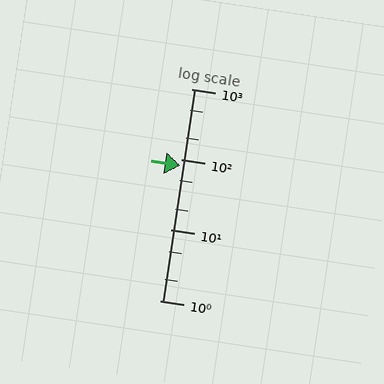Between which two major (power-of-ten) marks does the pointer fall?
The pointer is between 10 and 100.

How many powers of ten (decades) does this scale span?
The scale spans 3 decades, from 1 to 1000.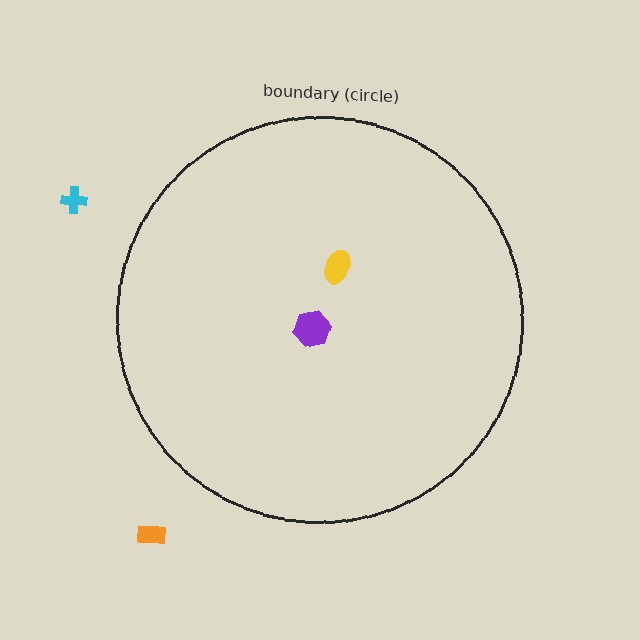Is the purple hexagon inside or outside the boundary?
Inside.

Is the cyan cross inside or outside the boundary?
Outside.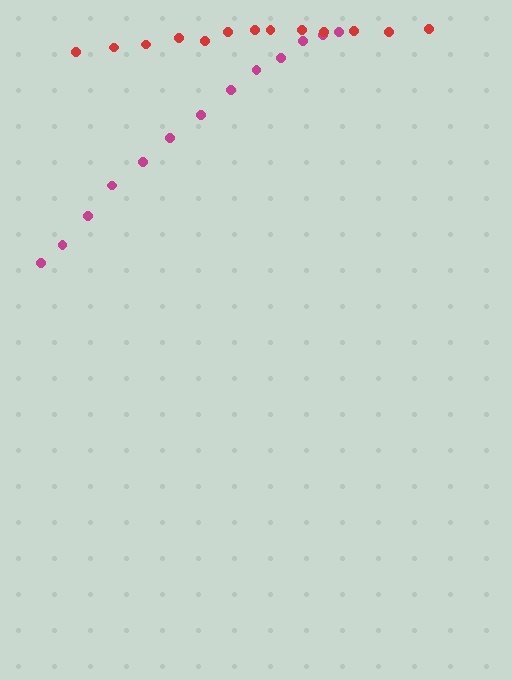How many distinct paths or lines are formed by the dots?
There are 2 distinct paths.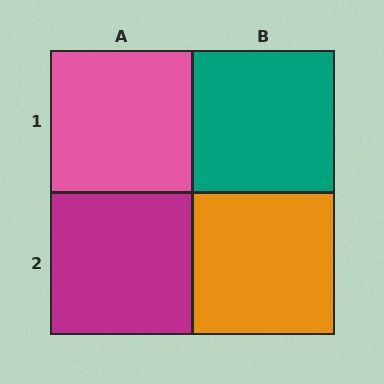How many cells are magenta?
1 cell is magenta.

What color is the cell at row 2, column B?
Orange.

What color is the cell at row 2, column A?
Magenta.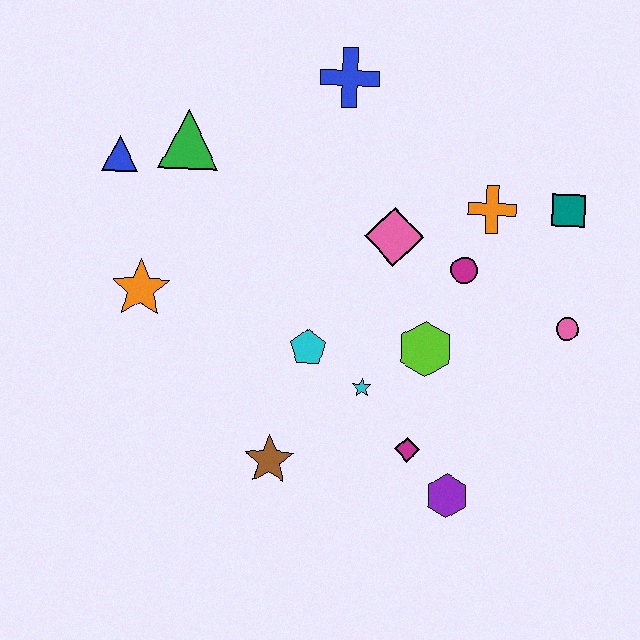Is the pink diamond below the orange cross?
Yes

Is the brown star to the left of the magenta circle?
Yes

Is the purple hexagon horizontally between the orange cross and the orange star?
Yes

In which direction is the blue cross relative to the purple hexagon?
The blue cross is above the purple hexagon.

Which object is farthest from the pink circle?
The blue triangle is farthest from the pink circle.